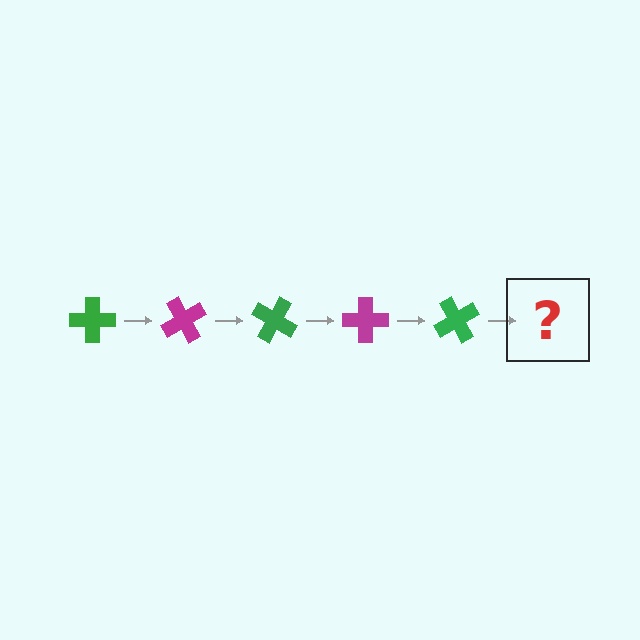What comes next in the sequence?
The next element should be a magenta cross, rotated 300 degrees from the start.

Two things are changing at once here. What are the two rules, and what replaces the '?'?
The two rules are that it rotates 60 degrees each step and the color cycles through green and magenta. The '?' should be a magenta cross, rotated 300 degrees from the start.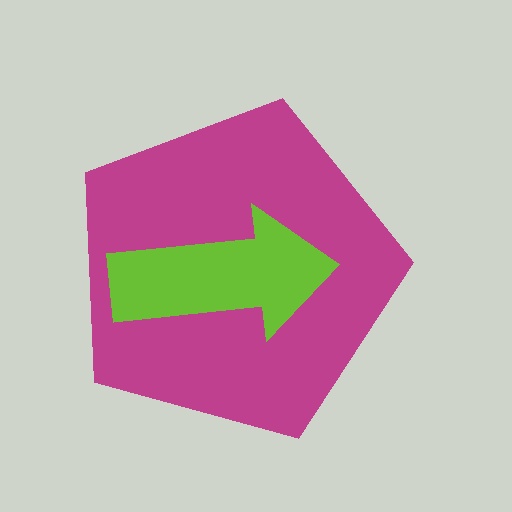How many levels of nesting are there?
2.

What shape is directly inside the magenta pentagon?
The lime arrow.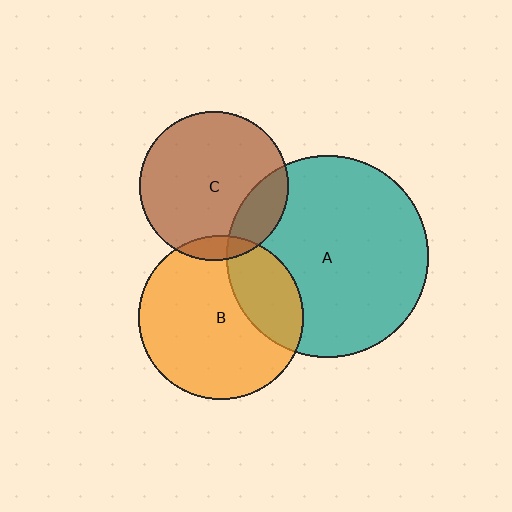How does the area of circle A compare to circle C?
Approximately 1.8 times.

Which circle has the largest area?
Circle A (teal).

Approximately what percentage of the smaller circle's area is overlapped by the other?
Approximately 10%.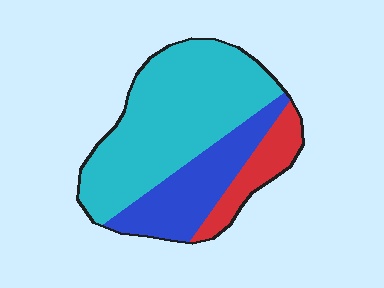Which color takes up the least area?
Red, at roughly 15%.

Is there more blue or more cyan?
Cyan.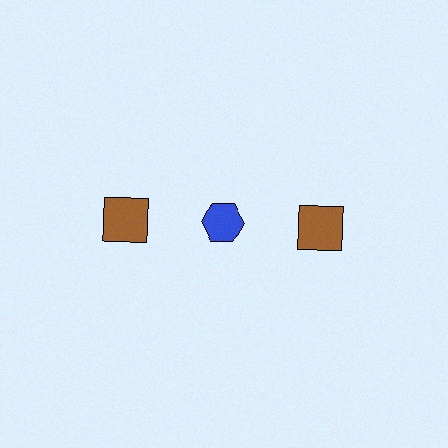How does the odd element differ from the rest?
It differs in both color (blue instead of brown) and shape (hexagon instead of square).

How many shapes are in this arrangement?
There are 3 shapes arranged in a grid pattern.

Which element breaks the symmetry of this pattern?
The blue hexagon in the top row, second from left column breaks the symmetry. All other shapes are brown squares.